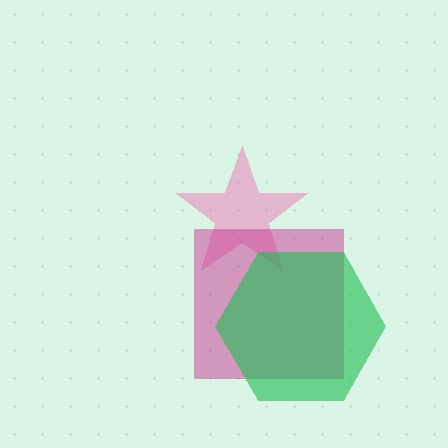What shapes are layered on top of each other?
The layered shapes are: a pink star, a magenta square, a green hexagon.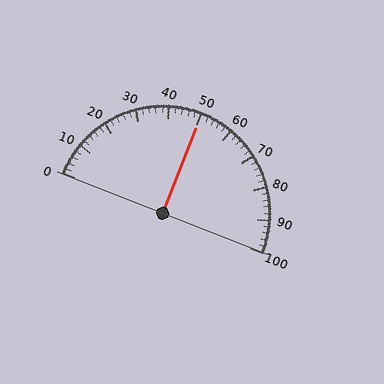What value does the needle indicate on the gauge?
The needle indicates approximately 50.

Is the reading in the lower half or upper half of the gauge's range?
The reading is in the upper half of the range (0 to 100).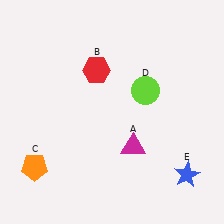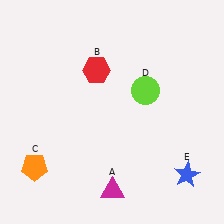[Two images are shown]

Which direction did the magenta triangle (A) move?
The magenta triangle (A) moved down.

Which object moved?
The magenta triangle (A) moved down.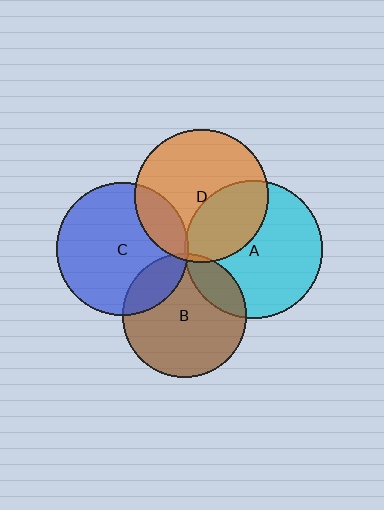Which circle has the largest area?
Circle A (cyan).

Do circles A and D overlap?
Yes.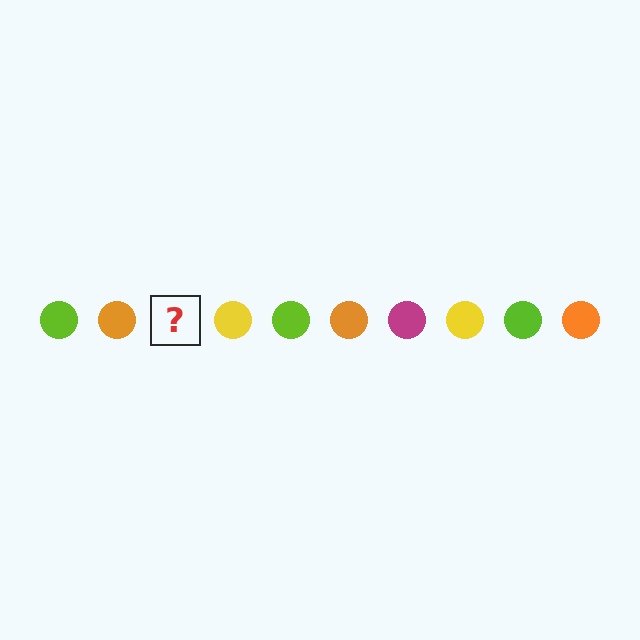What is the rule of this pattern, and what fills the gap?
The rule is that the pattern cycles through lime, orange, magenta, yellow circles. The gap should be filled with a magenta circle.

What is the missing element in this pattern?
The missing element is a magenta circle.